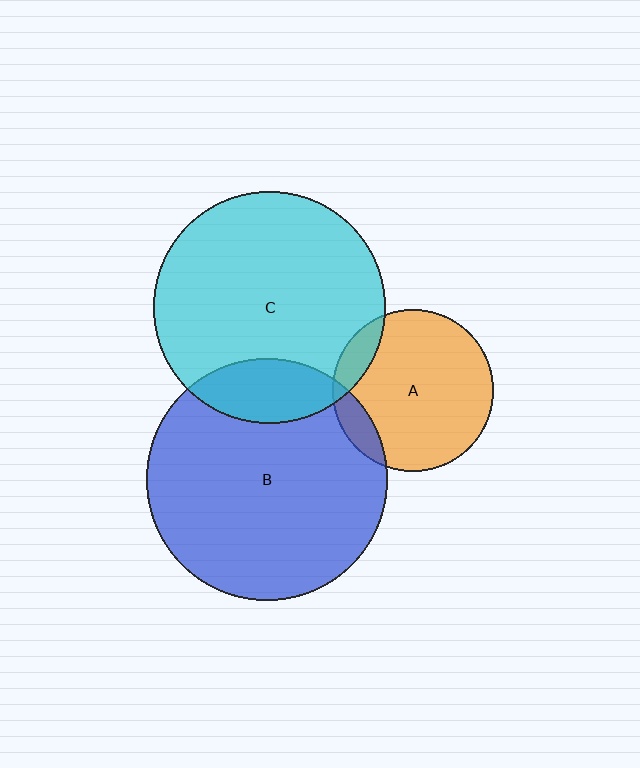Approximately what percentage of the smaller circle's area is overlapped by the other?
Approximately 15%.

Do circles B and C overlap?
Yes.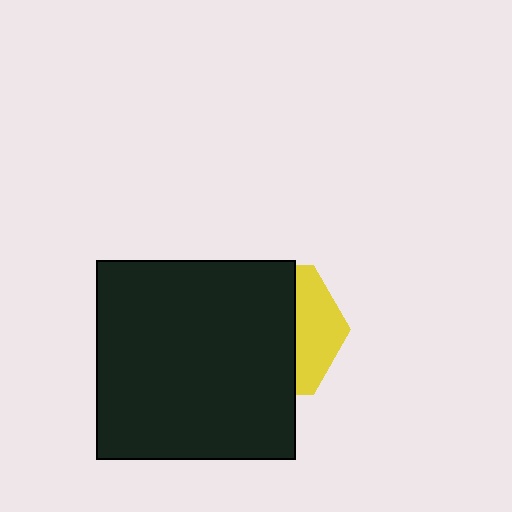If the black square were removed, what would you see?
You would see the complete yellow hexagon.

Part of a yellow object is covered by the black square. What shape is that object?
It is a hexagon.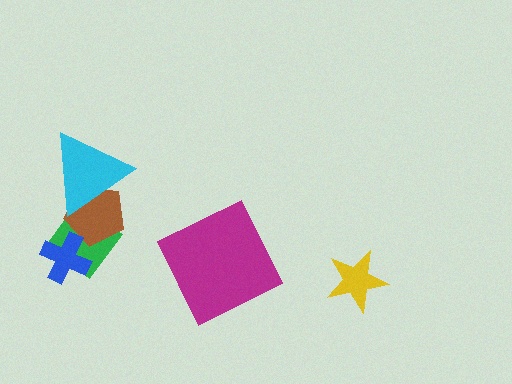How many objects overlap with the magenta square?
0 objects overlap with the magenta square.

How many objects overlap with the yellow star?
0 objects overlap with the yellow star.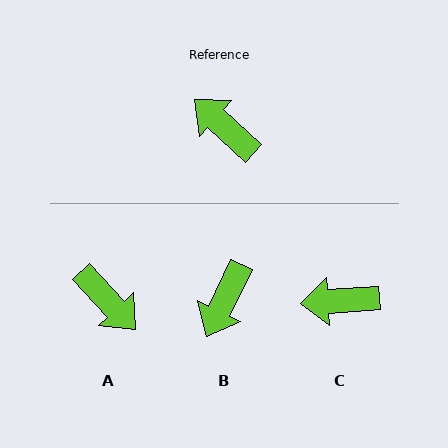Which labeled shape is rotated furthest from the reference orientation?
A, about 176 degrees away.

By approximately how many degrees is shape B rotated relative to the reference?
Approximately 106 degrees counter-clockwise.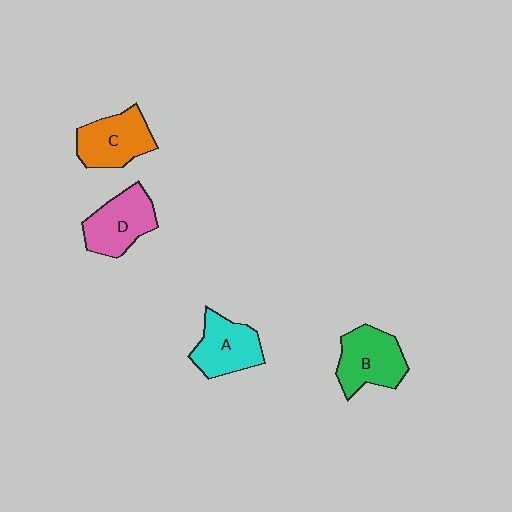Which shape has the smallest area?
Shape A (cyan).